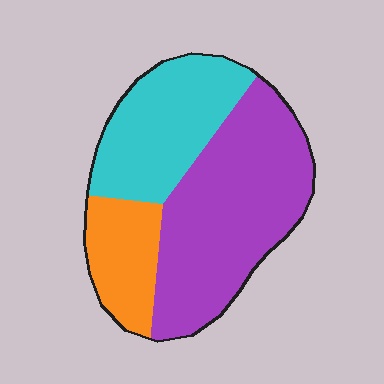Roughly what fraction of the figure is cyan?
Cyan takes up about one third (1/3) of the figure.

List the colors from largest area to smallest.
From largest to smallest: purple, cyan, orange.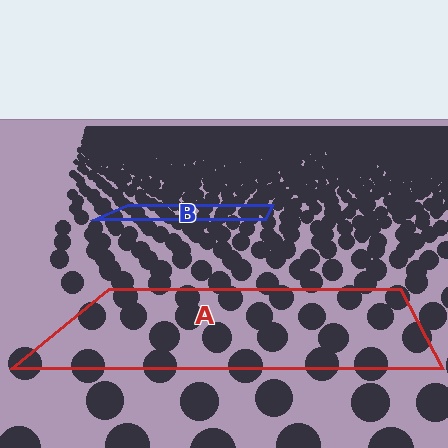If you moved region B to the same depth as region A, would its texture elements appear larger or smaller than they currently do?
They would appear larger. At a closer depth, the same texture elements are projected at a bigger on-screen size.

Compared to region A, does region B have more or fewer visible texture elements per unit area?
Region B has more texture elements per unit area — they are packed more densely because it is farther away.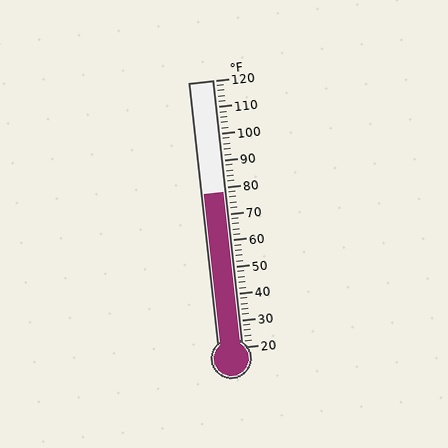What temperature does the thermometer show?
The thermometer shows approximately 78°F.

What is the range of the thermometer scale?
The thermometer scale ranges from 20°F to 120°F.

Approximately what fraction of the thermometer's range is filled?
The thermometer is filled to approximately 60% of its range.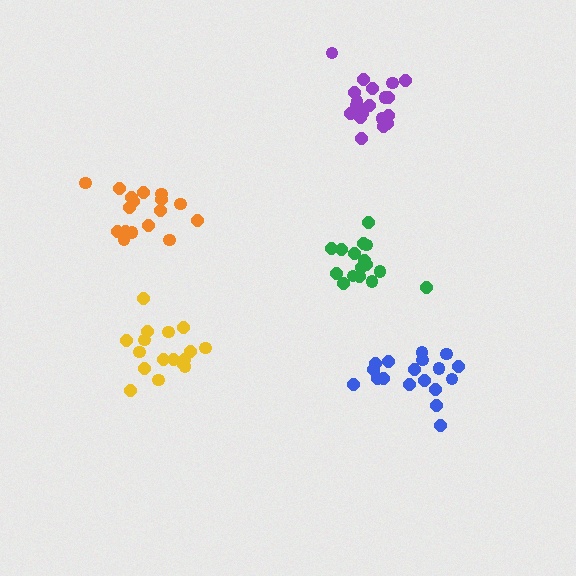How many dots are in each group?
Group 1: 16 dots, Group 2: 17 dots, Group 3: 18 dots, Group 4: 17 dots, Group 5: 20 dots (88 total).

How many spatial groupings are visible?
There are 5 spatial groupings.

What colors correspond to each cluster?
The clusters are colored: green, yellow, blue, orange, purple.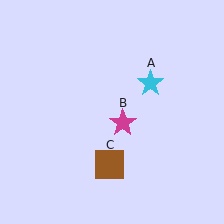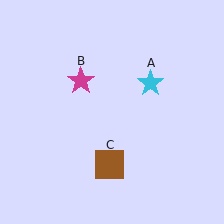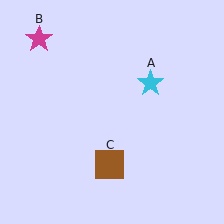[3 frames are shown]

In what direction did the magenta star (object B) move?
The magenta star (object B) moved up and to the left.